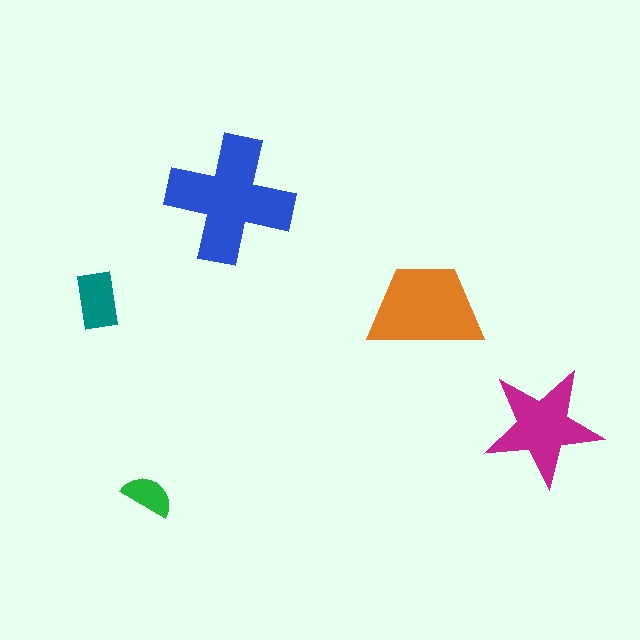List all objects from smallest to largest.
The green semicircle, the teal rectangle, the magenta star, the orange trapezoid, the blue cross.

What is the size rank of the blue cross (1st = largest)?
1st.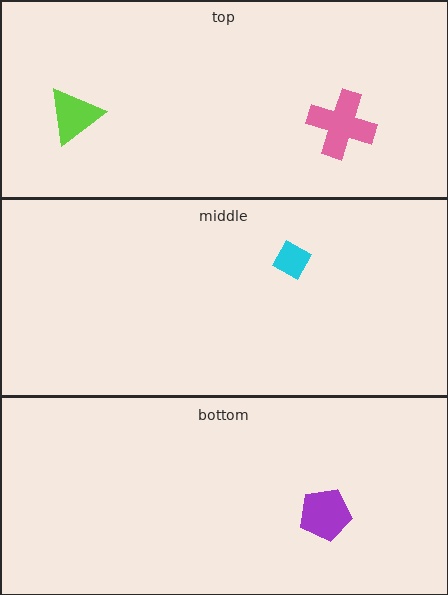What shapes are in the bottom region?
The purple pentagon.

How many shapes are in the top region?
2.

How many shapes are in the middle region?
1.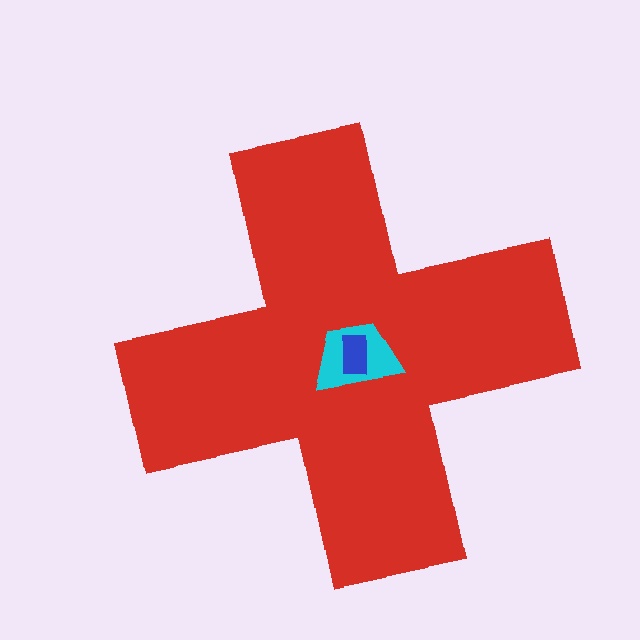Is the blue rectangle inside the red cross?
Yes.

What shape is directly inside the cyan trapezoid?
The blue rectangle.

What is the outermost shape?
The red cross.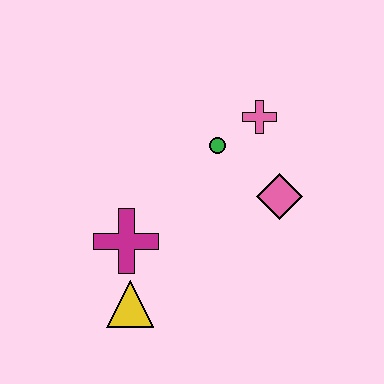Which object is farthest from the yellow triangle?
The pink cross is farthest from the yellow triangle.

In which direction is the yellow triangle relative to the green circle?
The yellow triangle is below the green circle.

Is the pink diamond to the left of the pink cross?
No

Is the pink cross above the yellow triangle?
Yes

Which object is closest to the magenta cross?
The yellow triangle is closest to the magenta cross.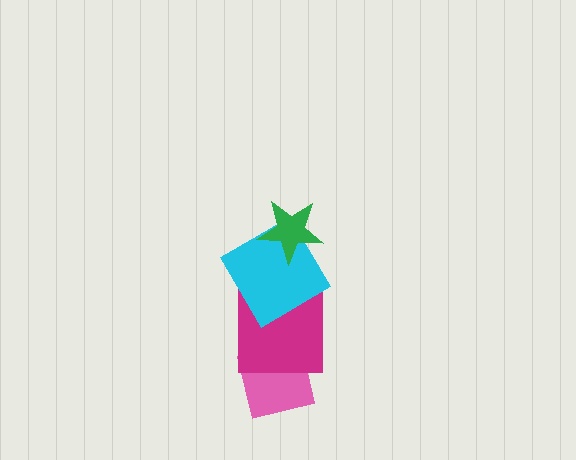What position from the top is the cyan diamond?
The cyan diamond is 2nd from the top.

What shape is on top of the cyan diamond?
The green star is on top of the cyan diamond.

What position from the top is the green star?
The green star is 1st from the top.